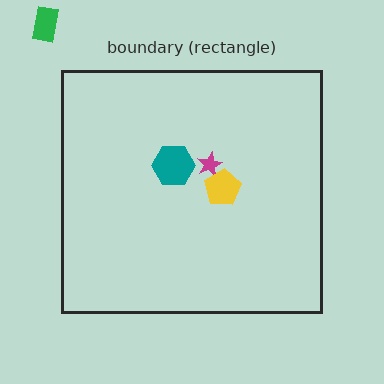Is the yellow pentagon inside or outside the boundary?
Inside.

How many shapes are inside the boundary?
3 inside, 1 outside.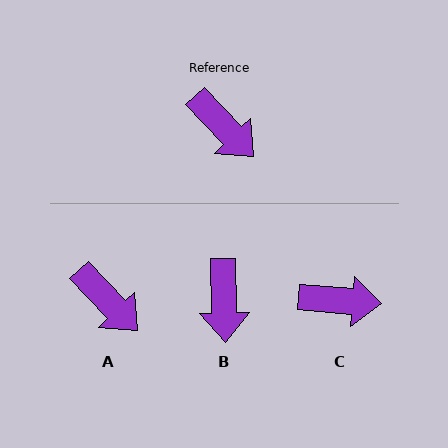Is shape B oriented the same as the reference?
No, it is off by about 42 degrees.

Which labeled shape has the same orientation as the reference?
A.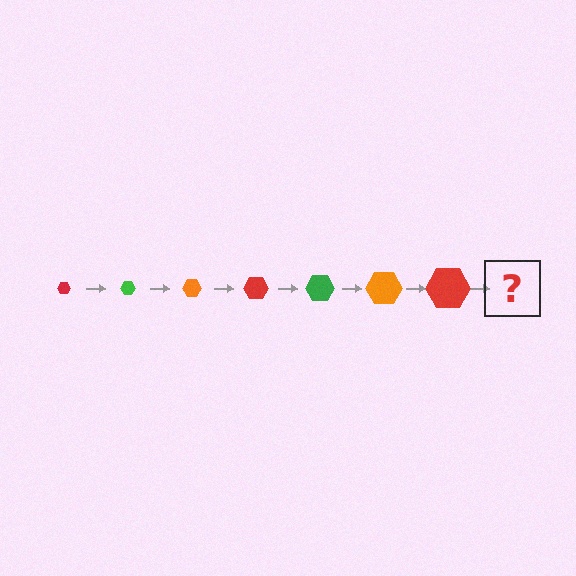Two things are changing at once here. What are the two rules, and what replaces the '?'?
The two rules are that the hexagon grows larger each step and the color cycles through red, green, and orange. The '?' should be a green hexagon, larger than the previous one.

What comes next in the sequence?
The next element should be a green hexagon, larger than the previous one.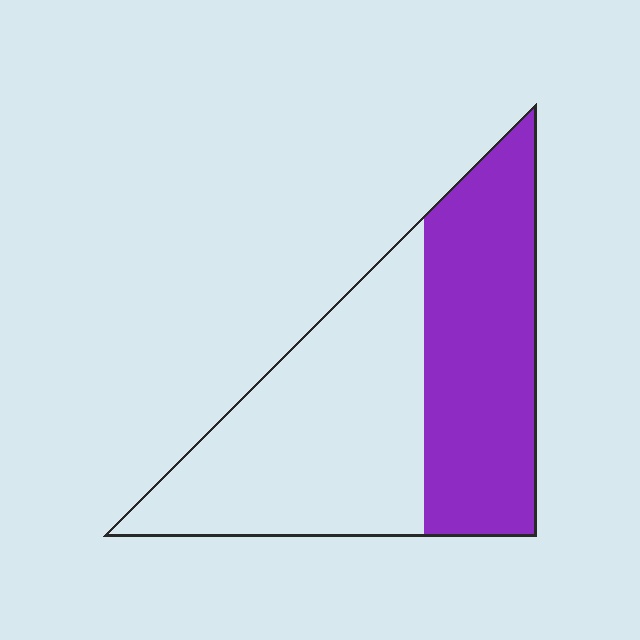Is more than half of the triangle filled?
No.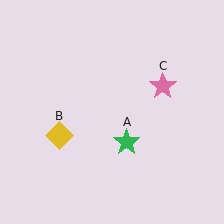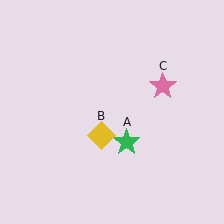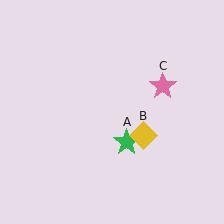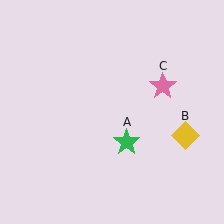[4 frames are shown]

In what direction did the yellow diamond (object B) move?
The yellow diamond (object B) moved right.